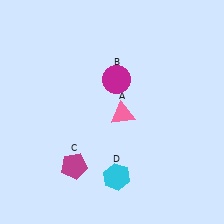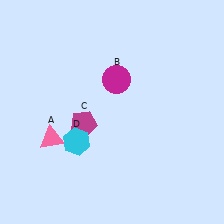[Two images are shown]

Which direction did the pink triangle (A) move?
The pink triangle (A) moved left.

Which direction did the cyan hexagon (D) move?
The cyan hexagon (D) moved left.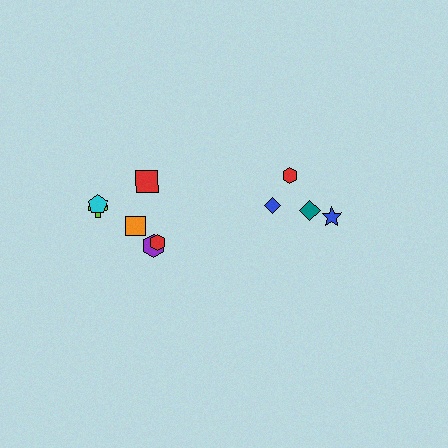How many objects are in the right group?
There are 4 objects.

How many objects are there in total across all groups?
There are 10 objects.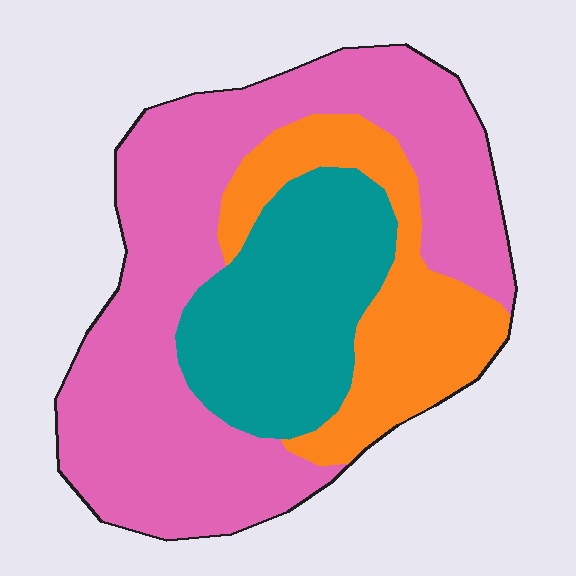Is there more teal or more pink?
Pink.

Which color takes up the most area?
Pink, at roughly 55%.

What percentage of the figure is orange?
Orange takes up less than a quarter of the figure.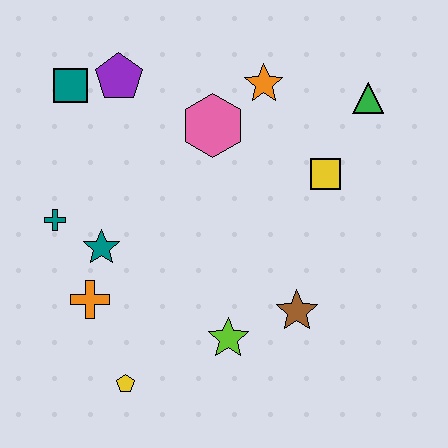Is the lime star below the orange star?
Yes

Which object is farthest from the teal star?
The green triangle is farthest from the teal star.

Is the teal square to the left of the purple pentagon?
Yes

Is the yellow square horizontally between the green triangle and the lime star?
Yes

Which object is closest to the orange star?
The pink hexagon is closest to the orange star.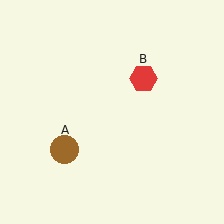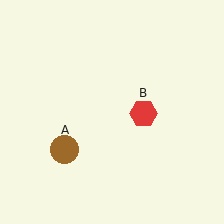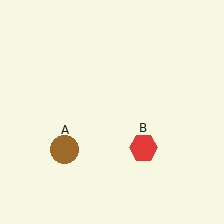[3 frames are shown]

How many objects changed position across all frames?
1 object changed position: red hexagon (object B).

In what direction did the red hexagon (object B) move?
The red hexagon (object B) moved down.